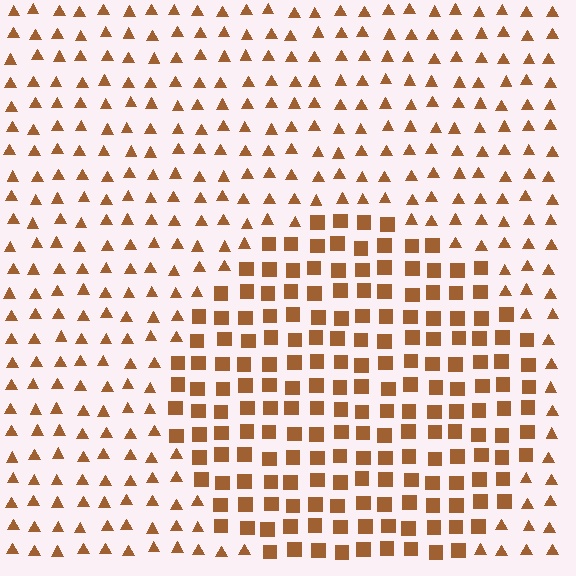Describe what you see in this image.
The image is filled with small brown elements arranged in a uniform grid. A circle-shaped region contains squares, while the surrounding area contains triangles. The boundary is defined purely by the change in element shape.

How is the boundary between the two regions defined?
The boundary is defined by a change in element shape: squares inside vs. triangles outside. All elements share the same color and spacing.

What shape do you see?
I see a circle.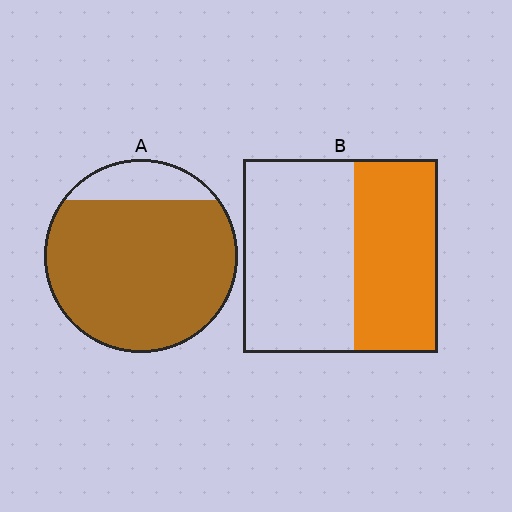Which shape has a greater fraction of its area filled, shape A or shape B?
Shape A.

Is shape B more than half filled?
No.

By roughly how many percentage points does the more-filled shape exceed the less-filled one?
By roughly 40 percentage points (A over B).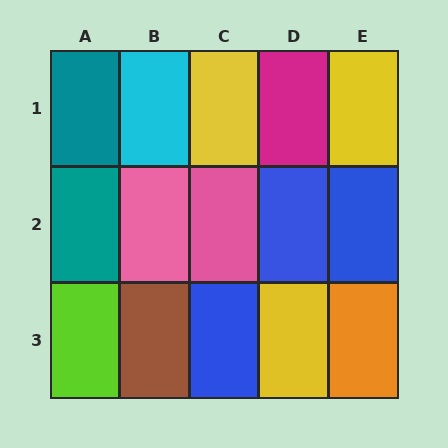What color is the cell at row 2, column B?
Pink.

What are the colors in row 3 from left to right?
Lime, brown, blue, yellow, orange.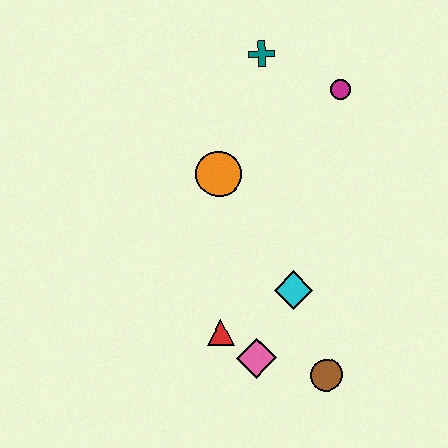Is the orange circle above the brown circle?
Yes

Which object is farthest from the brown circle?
The teal cross is farthest from the brown circle.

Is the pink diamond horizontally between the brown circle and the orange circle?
Yes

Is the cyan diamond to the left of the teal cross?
No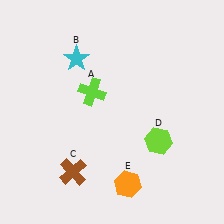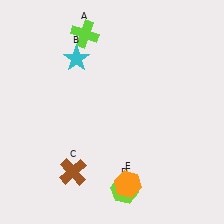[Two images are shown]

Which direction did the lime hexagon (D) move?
The lime hexagon (D) moved down.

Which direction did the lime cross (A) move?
The lime cross (A) moved up.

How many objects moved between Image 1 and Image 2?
2 objects moved between the two images.